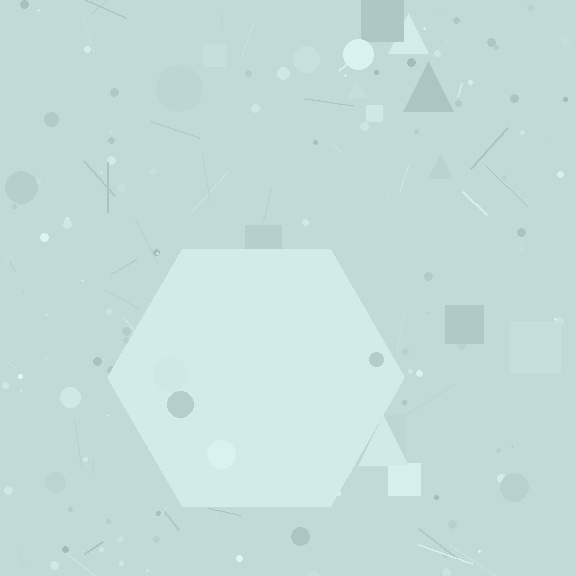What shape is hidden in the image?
A hexagon is hidden in the image.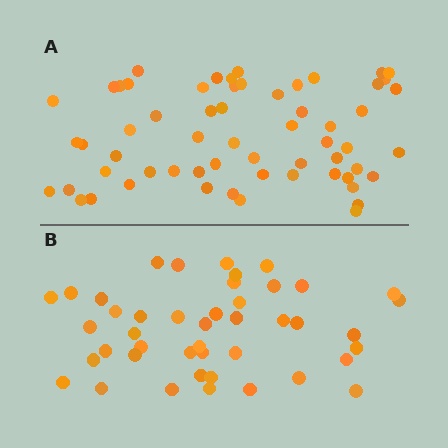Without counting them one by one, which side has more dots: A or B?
Region A (the top region) has more dots.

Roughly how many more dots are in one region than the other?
Region A has approximately 15 more dots than region B.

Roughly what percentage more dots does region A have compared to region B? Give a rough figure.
About 35% more.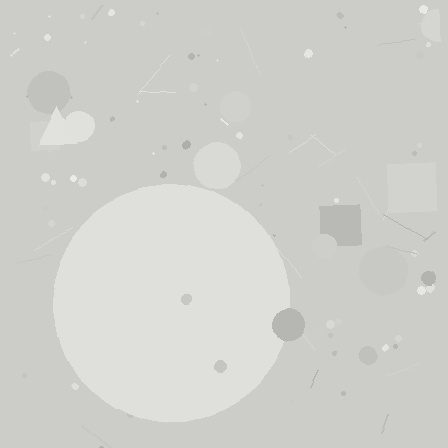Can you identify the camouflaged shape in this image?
The camouflaged shape is a circle.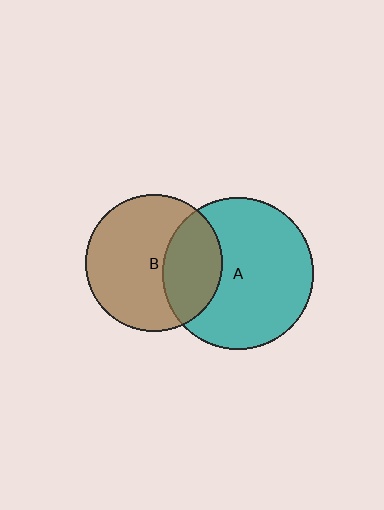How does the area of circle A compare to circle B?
Approximately 1.2 times.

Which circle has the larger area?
Circle A (teal).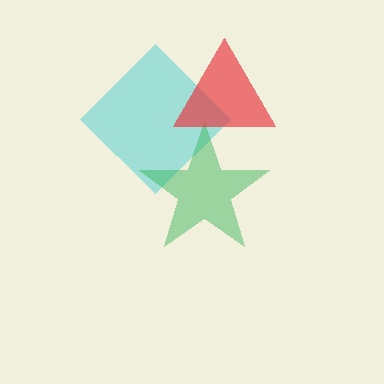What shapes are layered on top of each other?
The layered shapes are: a cyan diamond, a green star, a red triangle.